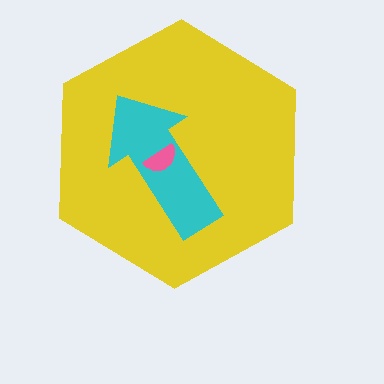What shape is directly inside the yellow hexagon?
The cyan arrow.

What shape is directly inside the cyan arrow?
The pink semicircle.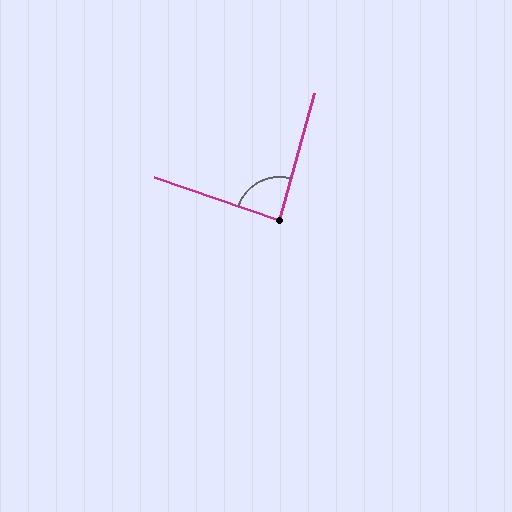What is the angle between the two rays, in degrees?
Approximately 87 degrees.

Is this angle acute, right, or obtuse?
It is approximately a right angle.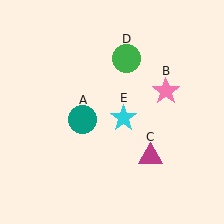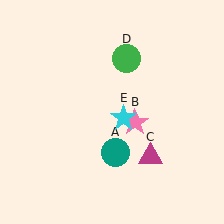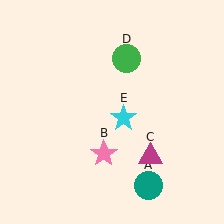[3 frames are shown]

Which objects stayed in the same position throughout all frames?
Magenta triangle (object C) and green circle (object D) and cyan star (object E) remained stationary.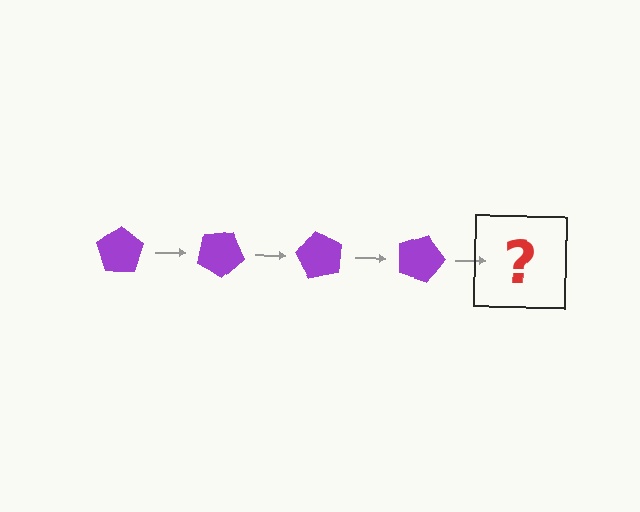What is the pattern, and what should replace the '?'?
The pattern is that the pentagon rotates 30 degrees each step. The '?' should be a purple pentagon rotated 120 degrees.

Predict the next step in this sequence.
The next step is a purple pentagon rotated 120 degrees.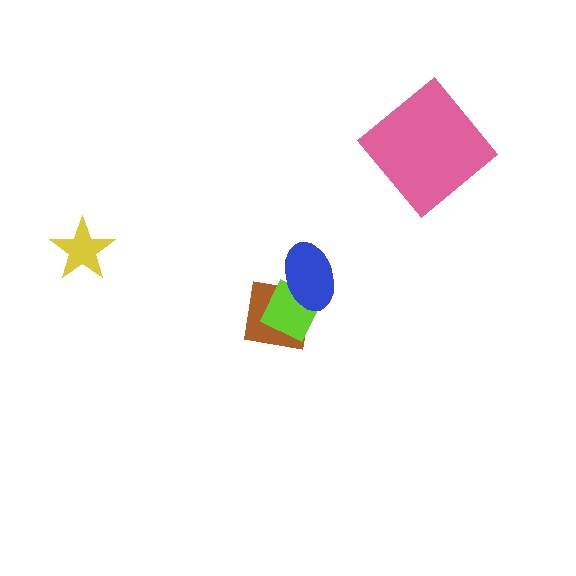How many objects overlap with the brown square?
2 objects overlap with the brown square.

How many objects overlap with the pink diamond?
0 objects overlap with the pink diamond.